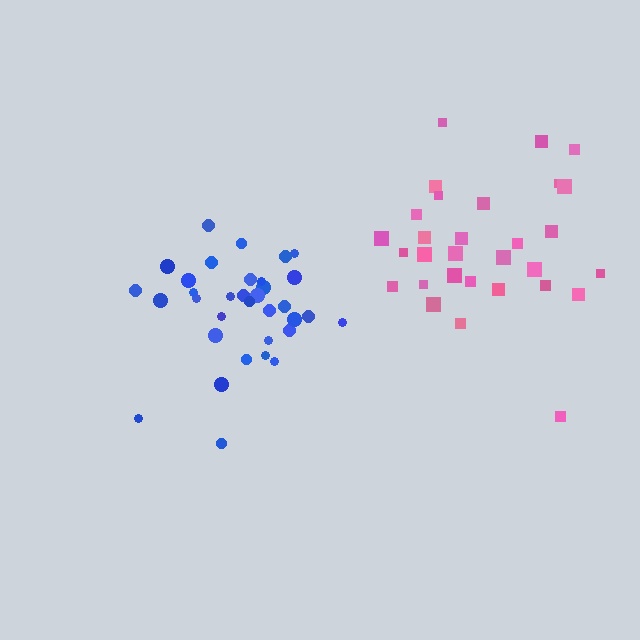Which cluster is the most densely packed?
Blue.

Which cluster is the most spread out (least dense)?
Pink.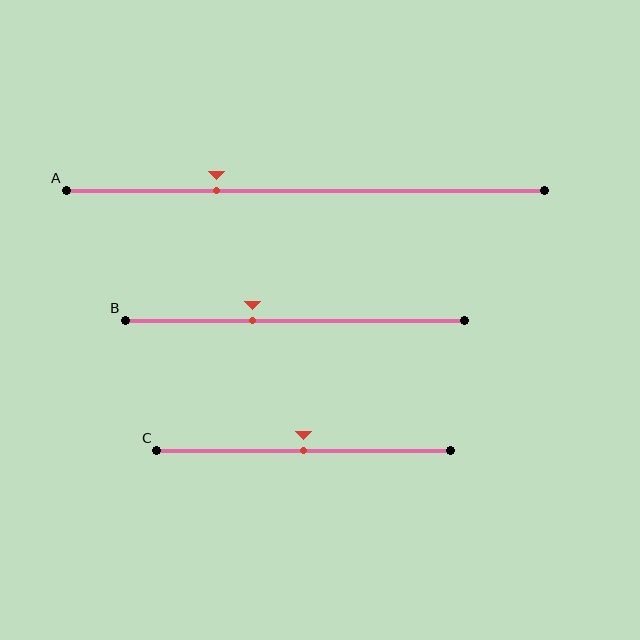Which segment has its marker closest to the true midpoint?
Segment C has its marker closest to the true midpoint.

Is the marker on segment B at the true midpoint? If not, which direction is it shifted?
No, the marker on segment B is shifted to the left by about 13% of the segment length.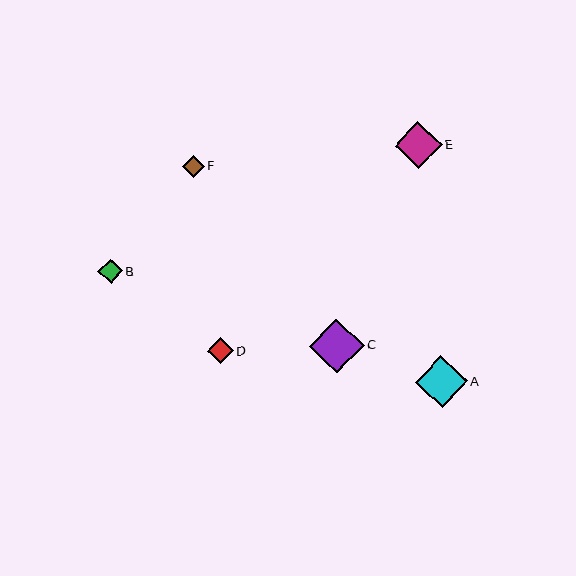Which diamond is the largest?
Diamond C is the largest with a size of approximately 54 pixels.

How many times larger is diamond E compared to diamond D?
Diamond E is approximately 1.8 times the size of diamond D.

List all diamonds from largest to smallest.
From largest to smallest: C, A, E, D, B, F.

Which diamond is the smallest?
Diamond F is the smallest with a size of approximately 22 pixels.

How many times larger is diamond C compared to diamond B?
Diamond C is approximately 2.2 times the size of diamond B.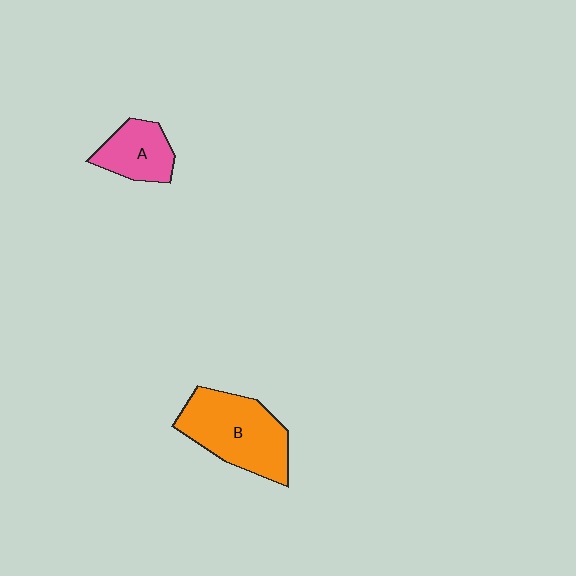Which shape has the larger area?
Shape B (orange).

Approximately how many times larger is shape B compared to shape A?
Approximately 1.8 times.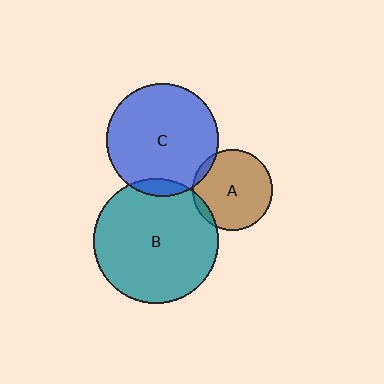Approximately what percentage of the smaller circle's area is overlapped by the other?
Approximately 5%.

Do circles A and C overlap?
Yes.